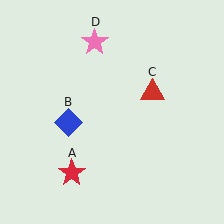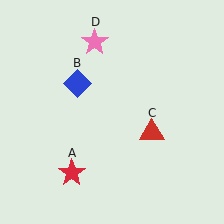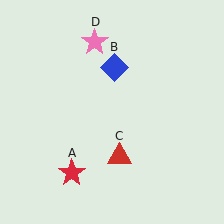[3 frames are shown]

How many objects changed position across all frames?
2 objects changed position: blue diamond (object B), red triangle (object C).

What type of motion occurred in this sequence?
The blue diamond (object B), red triangle (object C) rotated clockwise around the center of the scene.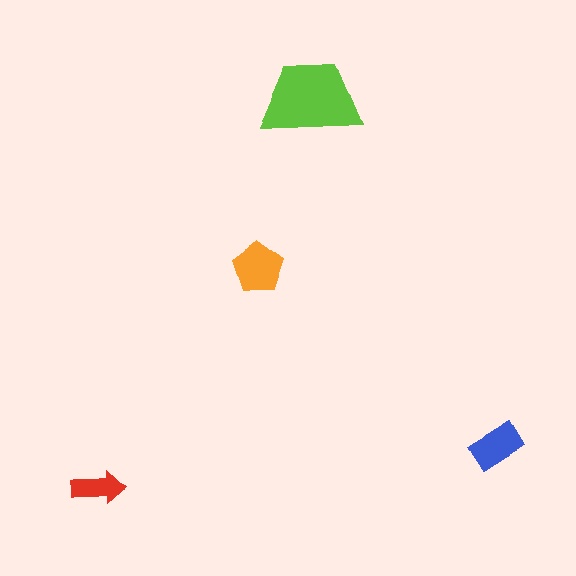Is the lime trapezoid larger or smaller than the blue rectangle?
Larger.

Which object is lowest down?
The red arrow is bottommost.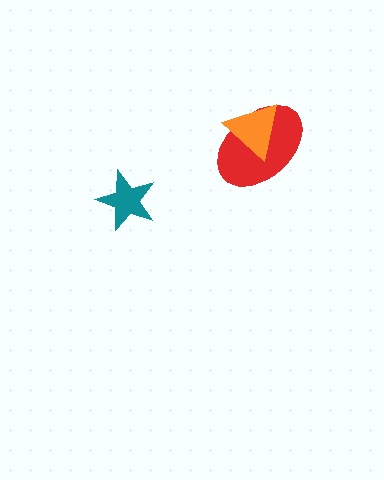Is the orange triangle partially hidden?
No, no other shape covers it.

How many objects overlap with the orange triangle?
1 object overlaps with the orange triangle.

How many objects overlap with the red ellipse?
1 object overlaps with the red ellipse.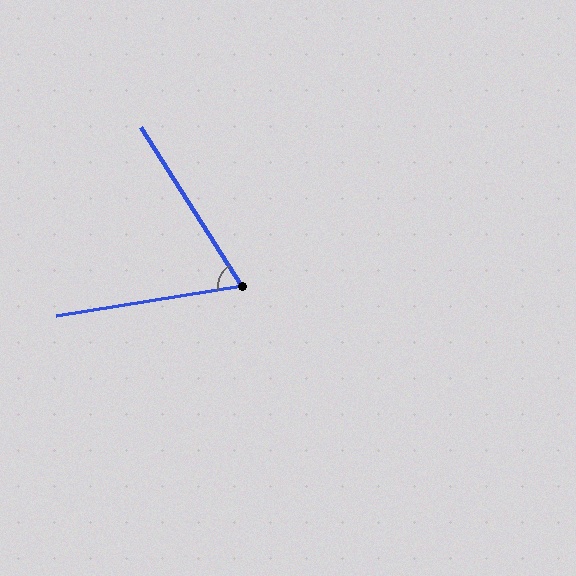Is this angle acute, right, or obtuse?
It is acute.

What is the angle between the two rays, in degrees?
Approximately 67 degrees.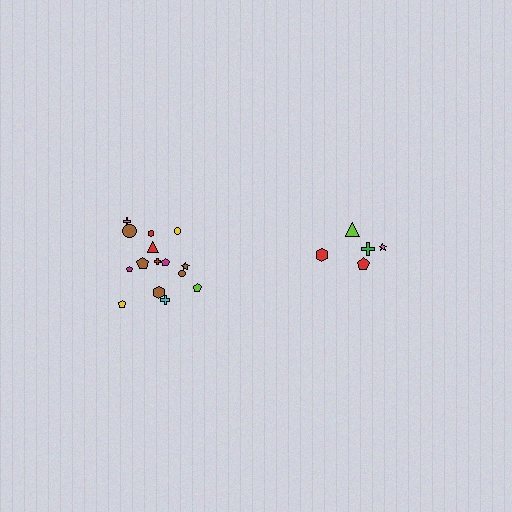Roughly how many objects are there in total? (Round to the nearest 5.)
Roughly 20 objects in total.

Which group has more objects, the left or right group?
The left group.